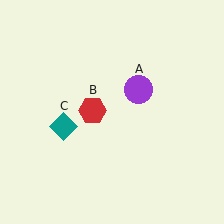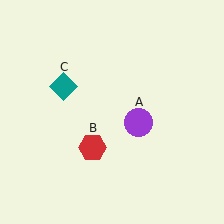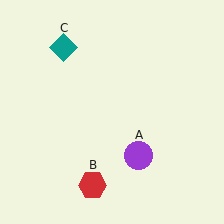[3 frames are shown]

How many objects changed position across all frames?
3 objects changed position: purple circle (object A), red hexagon (object B), teal diamond (object C).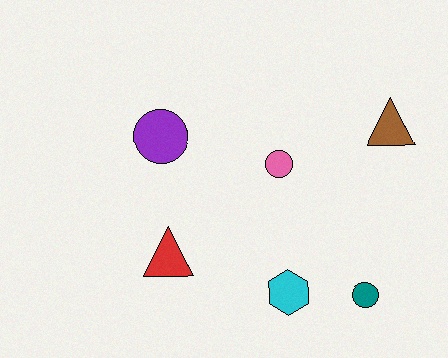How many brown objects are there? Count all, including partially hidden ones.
There is 1 brown object.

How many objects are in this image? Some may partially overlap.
There are 6 objects.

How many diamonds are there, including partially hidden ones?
There are no diamonds.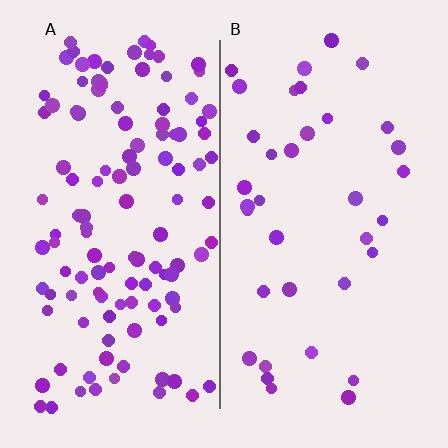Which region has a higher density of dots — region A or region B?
A (the left).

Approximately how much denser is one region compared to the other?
Approximately 3.3× — region A over region B.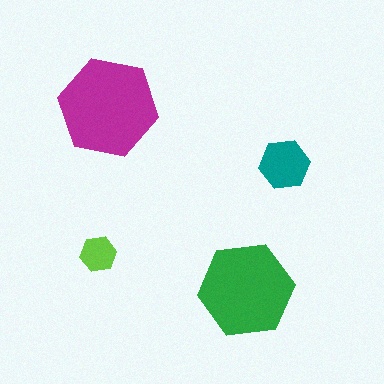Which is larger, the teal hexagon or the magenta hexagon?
The magenta one.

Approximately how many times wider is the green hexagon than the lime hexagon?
About 2.5 times wider.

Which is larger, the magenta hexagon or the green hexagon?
The magenta one.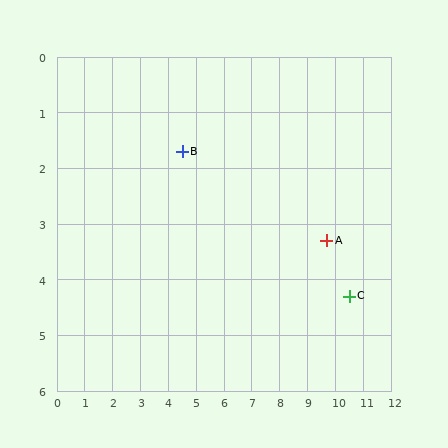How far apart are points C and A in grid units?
Points C and A are about 1.3 grid units apart.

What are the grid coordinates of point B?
Point B is at approximately (4.5, 1.7).